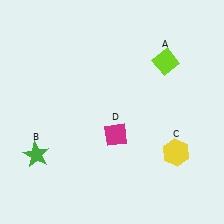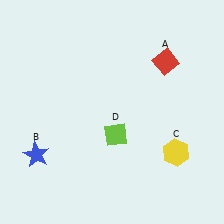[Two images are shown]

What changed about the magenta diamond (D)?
In Image 1, D is magenta. In Image 2, it changed to lime.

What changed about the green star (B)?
In Image 1, B is green. In Image 2, it changed to blue.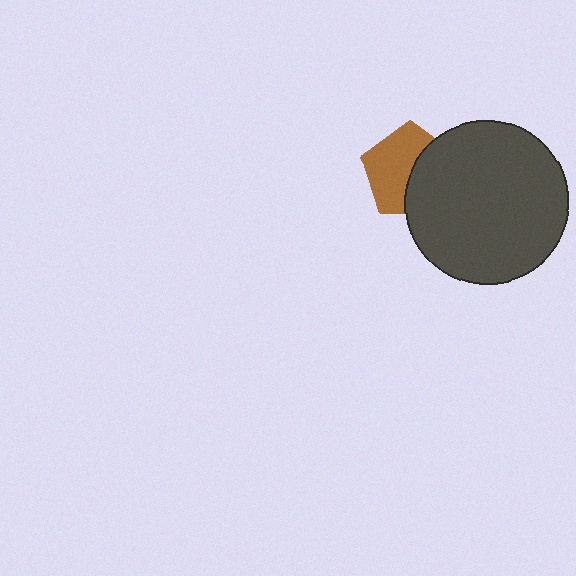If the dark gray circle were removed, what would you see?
You would see the complete brown pentagon.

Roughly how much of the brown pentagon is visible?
About half of it is visible (roughly 56%).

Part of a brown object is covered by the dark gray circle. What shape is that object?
It is a pentagon.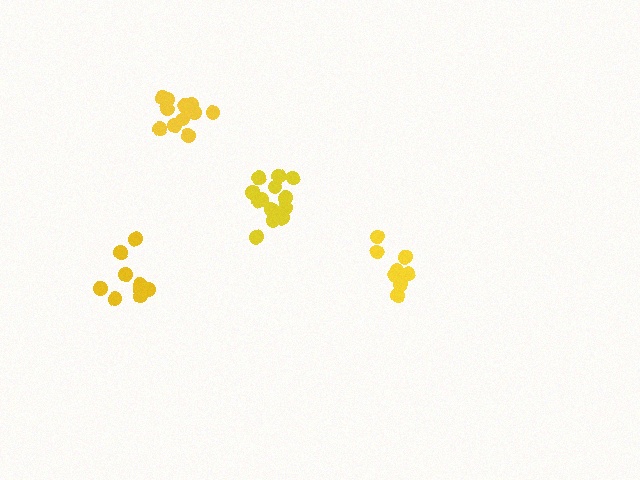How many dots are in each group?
Group 1: 13 dots, Group 2: 8 dots, Group 3: 11 dots, Group 4: 9 dots (41 total).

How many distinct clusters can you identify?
There are 4 distinct clusters.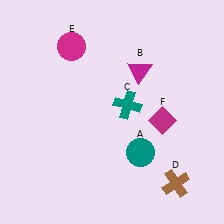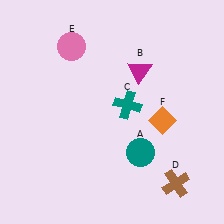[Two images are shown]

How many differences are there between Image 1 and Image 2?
There are 2 differences between the two images.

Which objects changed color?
E changed from magenta to pink. F changed from magenta to orange.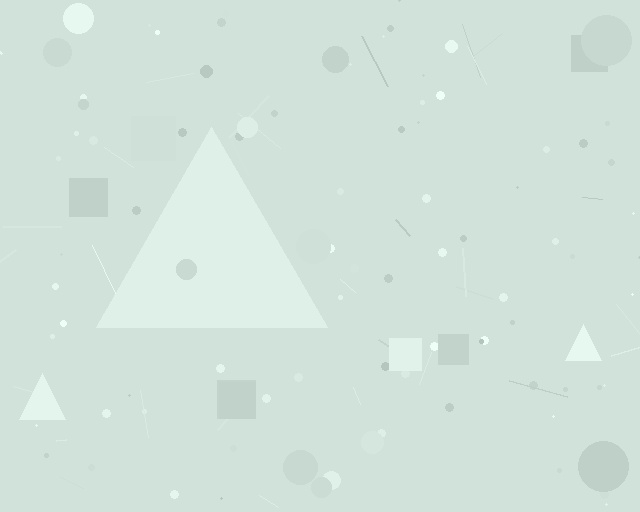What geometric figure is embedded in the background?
A triangle is embedded in the background.